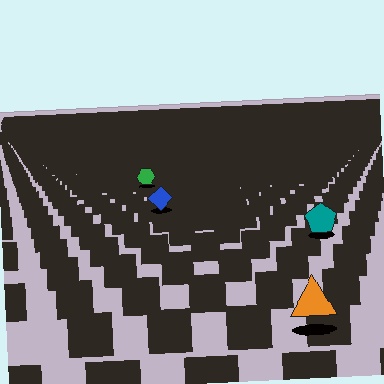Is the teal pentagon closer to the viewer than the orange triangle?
No. The orange triangle is closer — you can tell from the texture gradient: the ground texture is coarser near it.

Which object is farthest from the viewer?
The green hexagon is farthest from the viewer. It appears smaller and the ground texture around it is denser.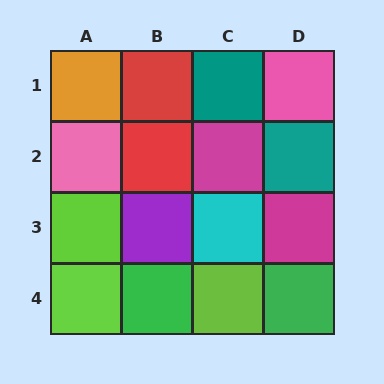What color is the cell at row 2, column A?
Pink.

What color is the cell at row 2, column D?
Teal.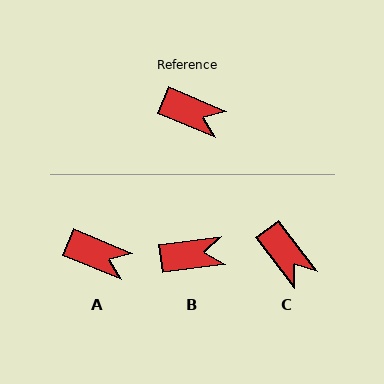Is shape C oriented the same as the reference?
No, it is off by about 30 degrees.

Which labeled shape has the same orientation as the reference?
A.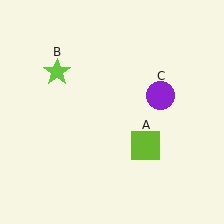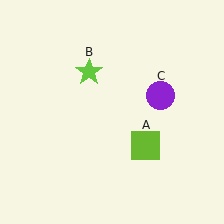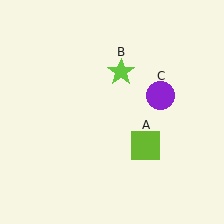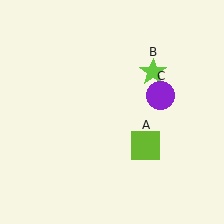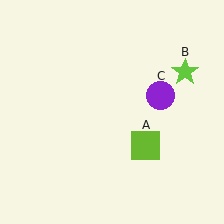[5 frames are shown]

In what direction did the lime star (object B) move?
The lime star (object B) moved right.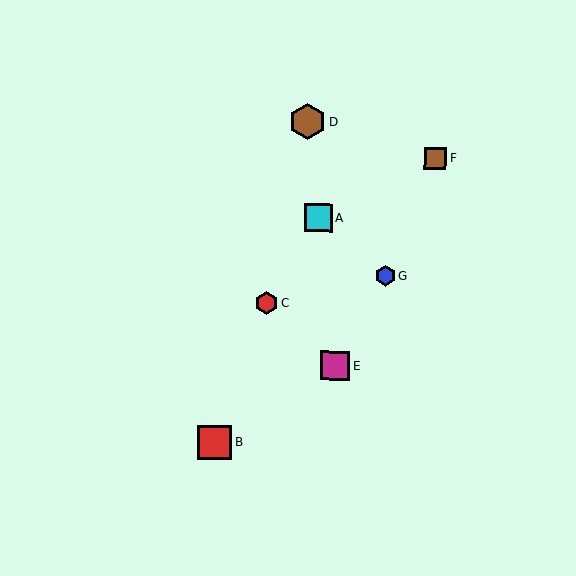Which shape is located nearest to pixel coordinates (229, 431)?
The red square (labeled B) at (215, 442) is nearest to that location.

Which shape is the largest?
The brown hexagon (labeled D) is the largest.